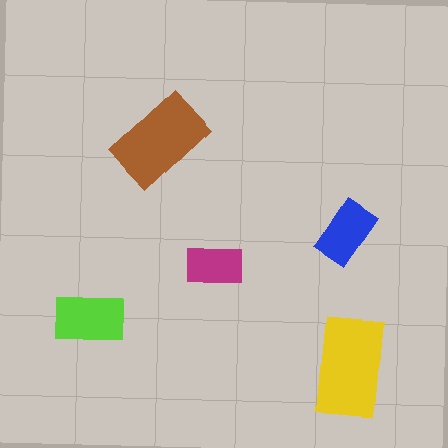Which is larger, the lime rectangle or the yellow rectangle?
The yellow one.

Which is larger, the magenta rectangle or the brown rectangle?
The brown one.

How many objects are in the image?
There are 5 objects in the image.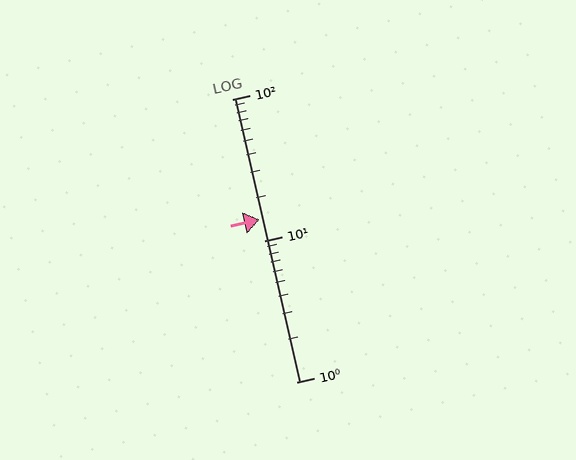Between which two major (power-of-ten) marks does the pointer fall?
The pointer is between 10 and 100.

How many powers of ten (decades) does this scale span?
The scale spans 2 decades, from 1 to 100.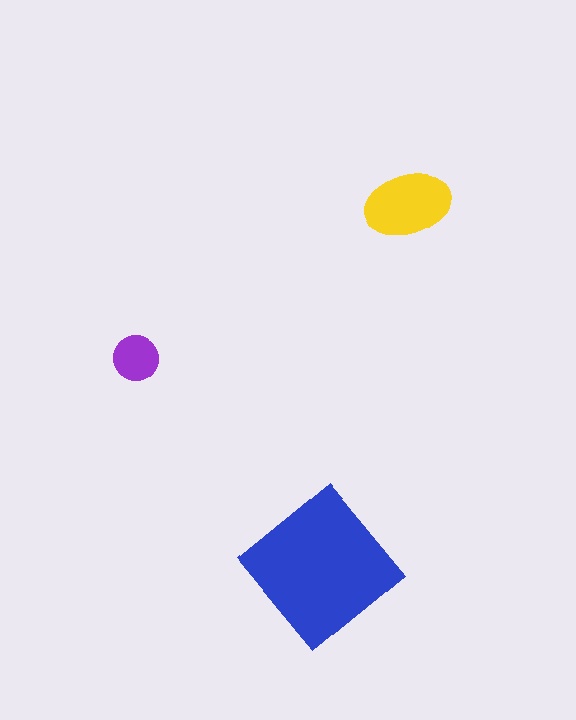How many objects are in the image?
There are 3 objects in the image.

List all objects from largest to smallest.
The blue diamond, the yellow ellipse, the purple circle.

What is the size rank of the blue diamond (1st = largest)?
1st.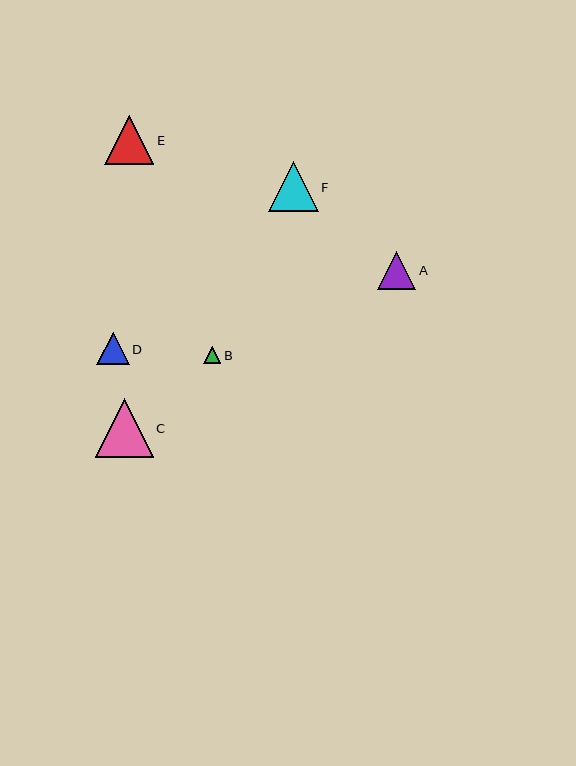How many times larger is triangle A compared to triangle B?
Triangle A is approximately 2.2 times the size of triangle B.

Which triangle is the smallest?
Triangle B is the smallest with a size of approximately 17 pixels.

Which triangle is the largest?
Triangle C is the largest with a size of approximately 58 pixels.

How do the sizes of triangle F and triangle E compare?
Triangle F and triangle E are approximately the same size.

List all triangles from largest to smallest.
From largest to smallest: C, F, E, A, D, B.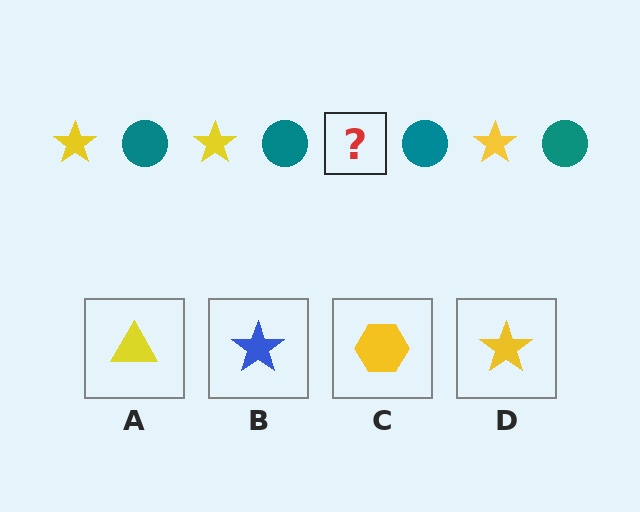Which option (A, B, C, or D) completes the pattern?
D.